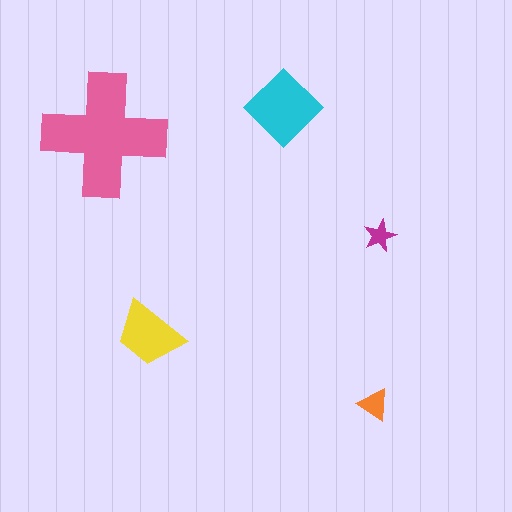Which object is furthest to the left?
The pink cross is leftmost.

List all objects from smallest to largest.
The magenta star, the orange triangle, the yellow trapezoid, the cyan diamond, the pink cross.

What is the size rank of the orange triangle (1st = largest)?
4th.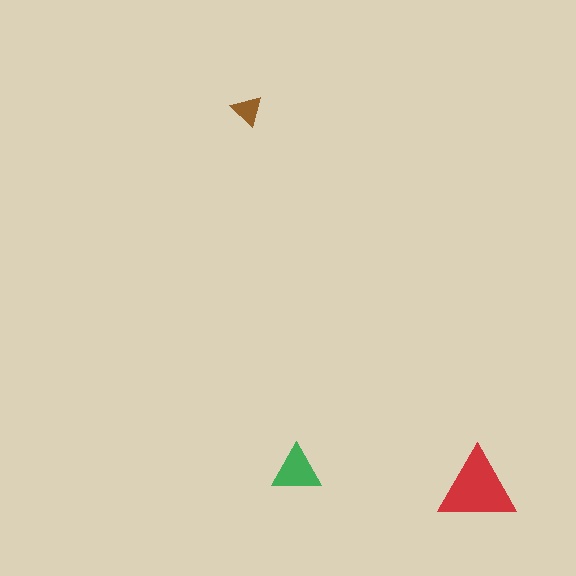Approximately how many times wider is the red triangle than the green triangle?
About 1.5 times wider.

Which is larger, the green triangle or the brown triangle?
The green one.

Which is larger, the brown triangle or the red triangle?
The red one.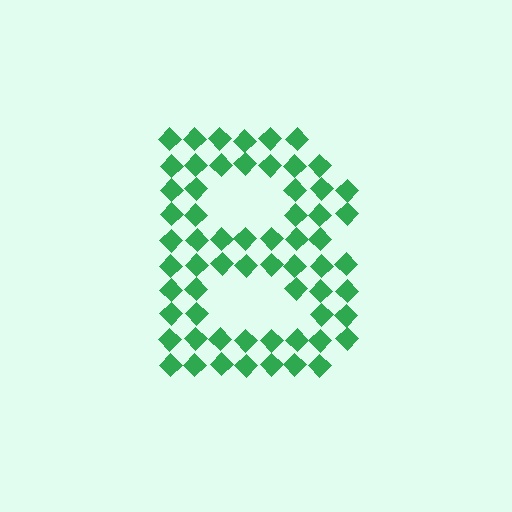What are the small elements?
The small elements are diamonds.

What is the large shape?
The large shape is the letter B.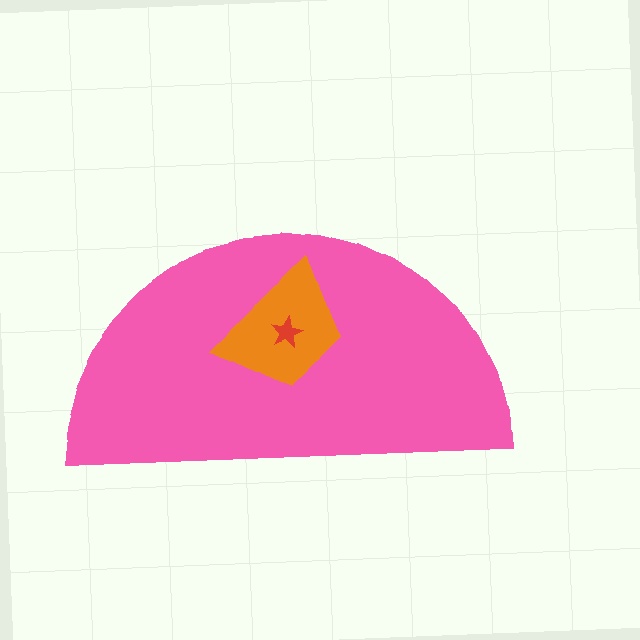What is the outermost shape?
The pink semicircle.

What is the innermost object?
The red star.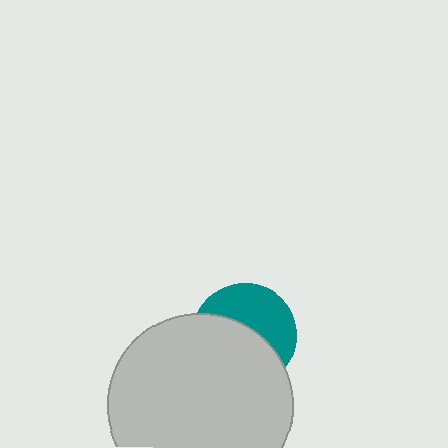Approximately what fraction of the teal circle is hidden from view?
Roughly 55% of the teal circle is hidden behind the light gray circle.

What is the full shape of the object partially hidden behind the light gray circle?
The partially hidden object is a teal circle.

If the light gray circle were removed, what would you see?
You would see the complete teal circle.